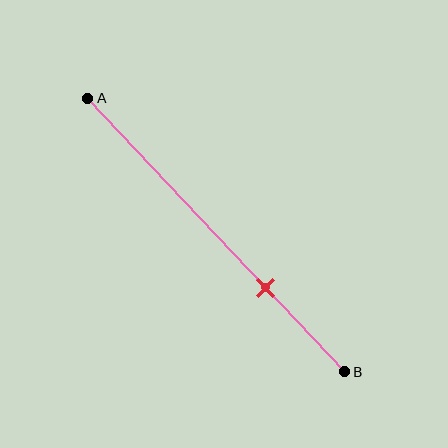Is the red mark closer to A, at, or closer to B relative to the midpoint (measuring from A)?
The red mark is closer to point B than the midpoint of segment AB.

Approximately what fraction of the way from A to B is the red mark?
The red mark is approximately 70% of the way from A to B.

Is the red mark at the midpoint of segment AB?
No, the mark is at about 70% from A, not at the 50% midpoint.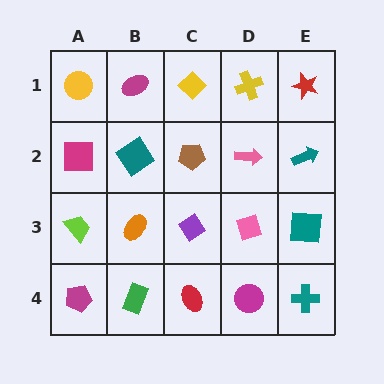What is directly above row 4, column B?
An orange ellipse.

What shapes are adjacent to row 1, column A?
A magenta square (row 2, column A), a magenta ellipse (row 1, column B).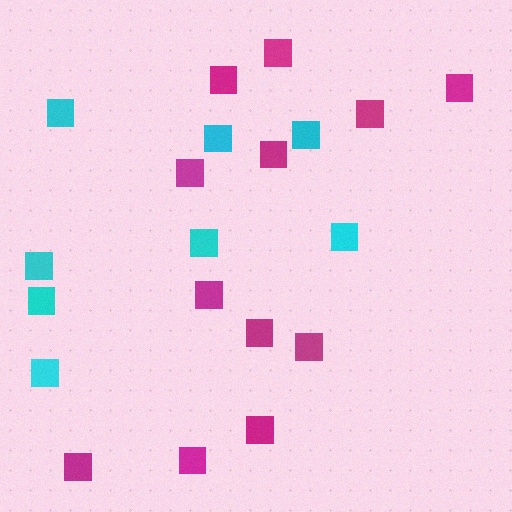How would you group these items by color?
There are 2 groups: one group of magenta squares (12) and one group of cyan squares (8).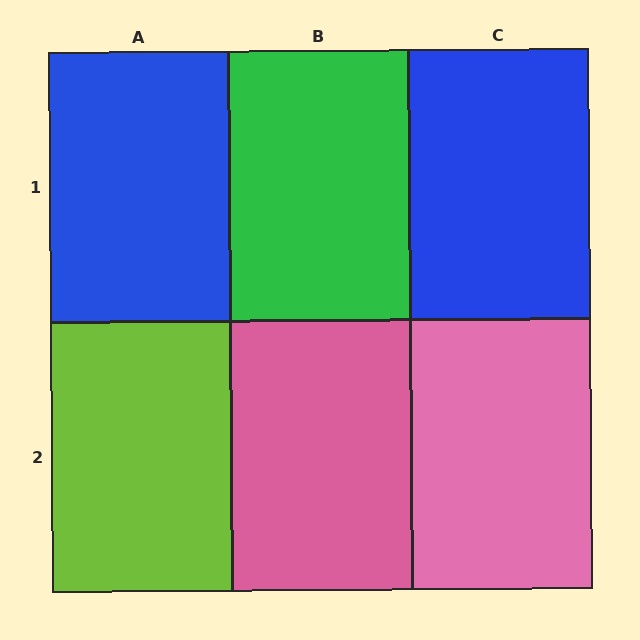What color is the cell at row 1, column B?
Green.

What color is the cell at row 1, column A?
Blue.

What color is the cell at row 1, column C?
Blue.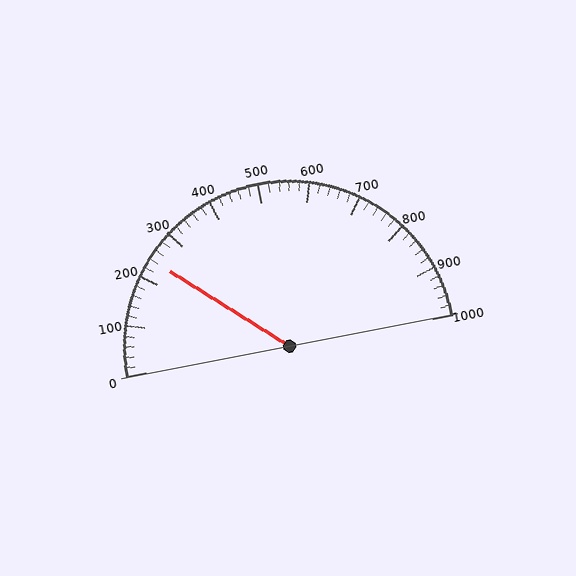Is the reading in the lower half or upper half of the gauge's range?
The reading is in the lower half of the range (0 to 1000).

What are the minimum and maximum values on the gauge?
The gauge ranges from 0 to 1000.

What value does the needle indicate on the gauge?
The needle indicates approximately 240.